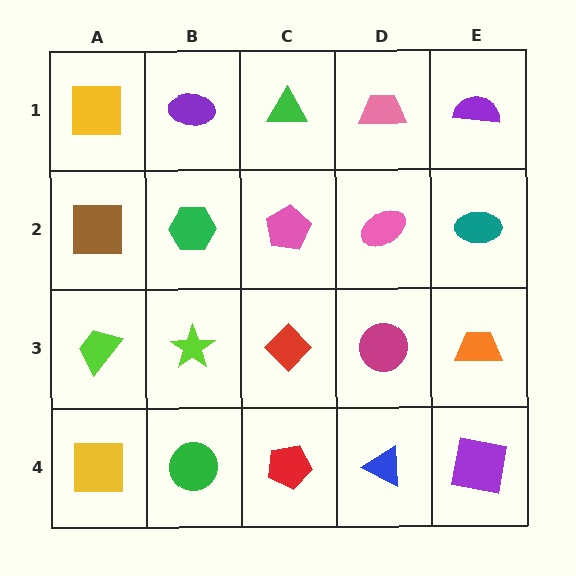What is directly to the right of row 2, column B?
A pink pentagon.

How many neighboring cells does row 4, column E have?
2.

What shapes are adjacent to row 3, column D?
A pink ellipse (row 2, column D), a blue triangle (row 4, column D), a red diamond (row 3, column C), an orange trapezoid (row 3, column E).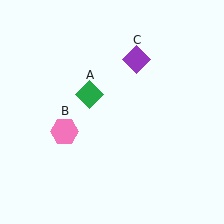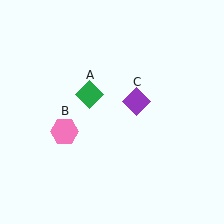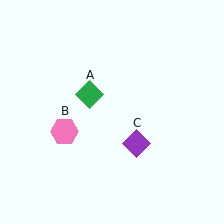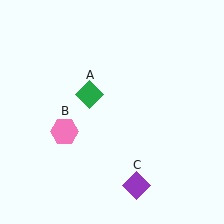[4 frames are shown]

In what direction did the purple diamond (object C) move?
The purple diamond (object C) moved down.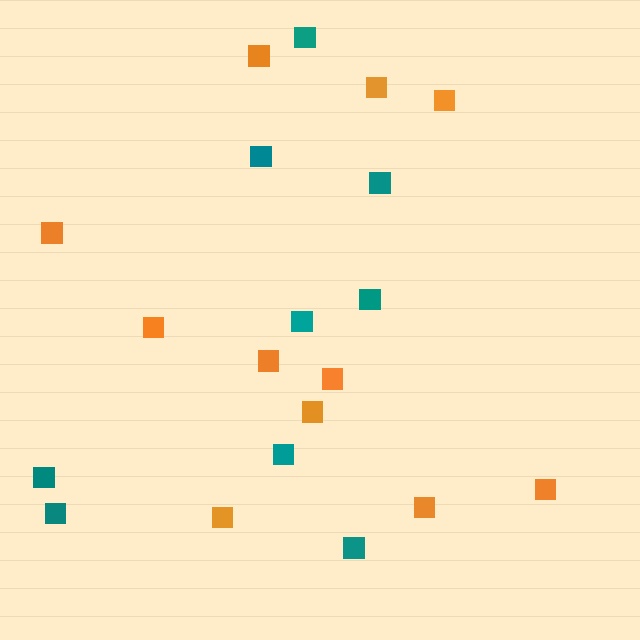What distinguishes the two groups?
There are 2 groups: one group of teal squares (9) and one group of orange squares (11).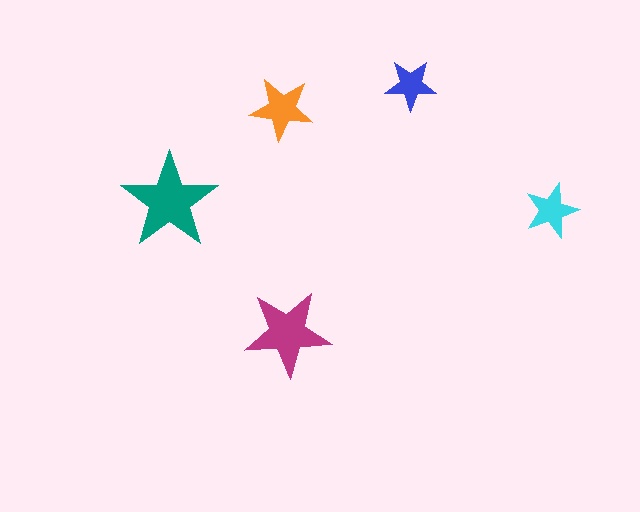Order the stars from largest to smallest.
the teal one, the magenta one, the orange one, the cyan one, the blue one.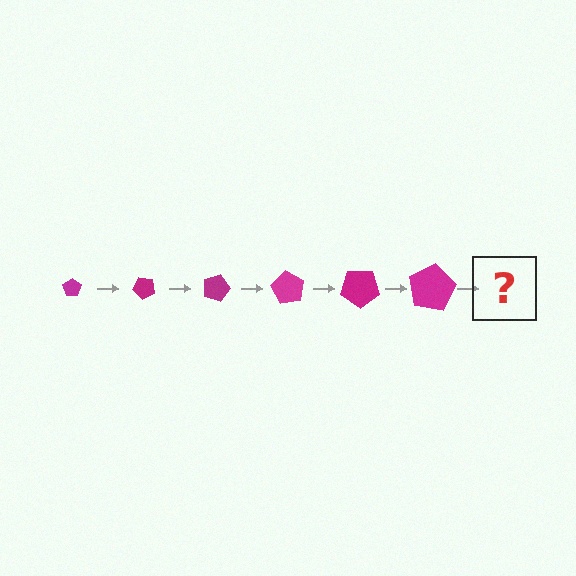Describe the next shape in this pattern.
It should be a pentagon, larger than the previous one and rotated 270 degrees from the start.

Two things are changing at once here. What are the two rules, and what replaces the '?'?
The two rules are that the pentagon grows larger each step and it rotates 45 degrees each step. The '?' should be a pentagon, larger than the previous one and rotated 270 degrees from the start.